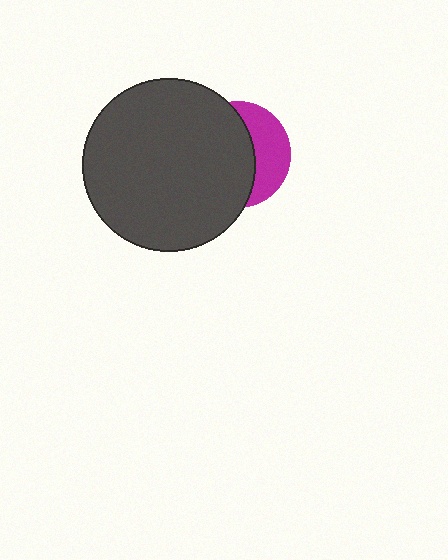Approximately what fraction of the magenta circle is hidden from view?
Roughly 63% of the magenta circle is hidden behind the dark gray circle.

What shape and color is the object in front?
The object in front is a dark gray circle.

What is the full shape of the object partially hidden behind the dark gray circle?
The partially hidden object is a magenta circle.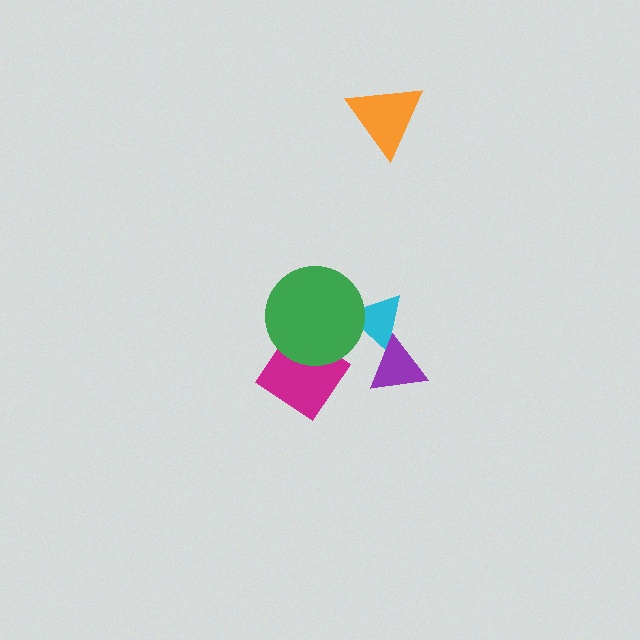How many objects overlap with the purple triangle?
1 object overlaps with the purple triangle.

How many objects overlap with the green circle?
2 objects overlap with the green circle.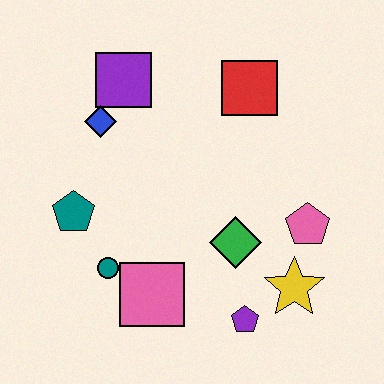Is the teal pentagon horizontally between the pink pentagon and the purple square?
No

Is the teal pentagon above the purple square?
No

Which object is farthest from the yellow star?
The purple square is farthest from the yellow star.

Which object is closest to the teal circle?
The pink square is closest to the teal circle.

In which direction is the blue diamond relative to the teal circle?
The blue diamond is above the teal circle.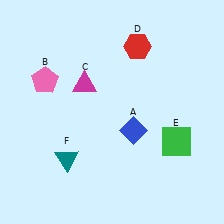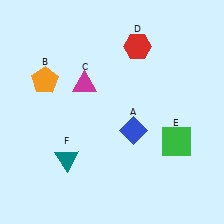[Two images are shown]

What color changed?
The pentagon (B) changed from pink in Image 1 to orange in Image 2.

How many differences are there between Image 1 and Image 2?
There is 1 difference between the two images.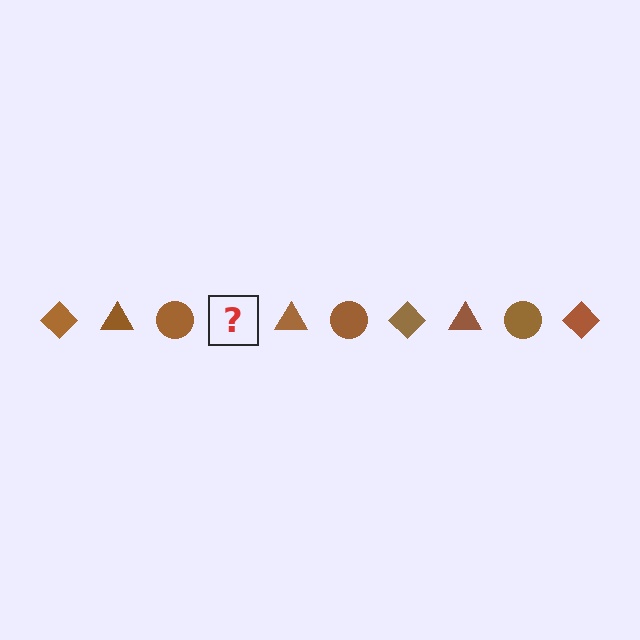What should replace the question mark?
The question mark should be replaced with a brown diamond.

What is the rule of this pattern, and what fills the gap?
The rule is that the pattern cycles through diamond, triangle, circle shapes in brown. The gap should be filled with a brown diamond.